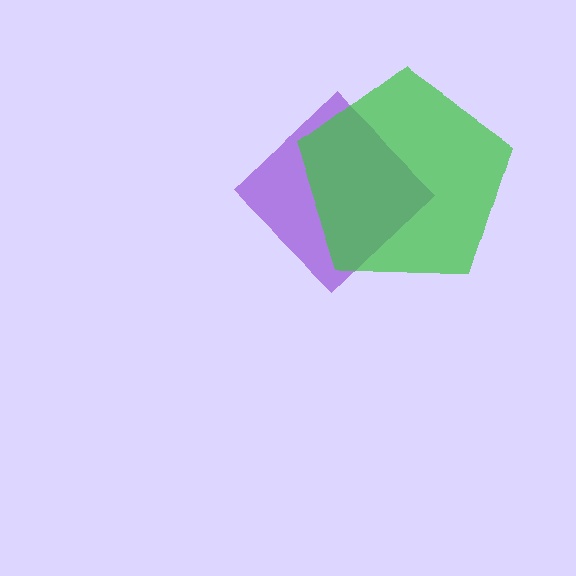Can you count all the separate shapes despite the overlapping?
Yes, there are 2 separate shapes.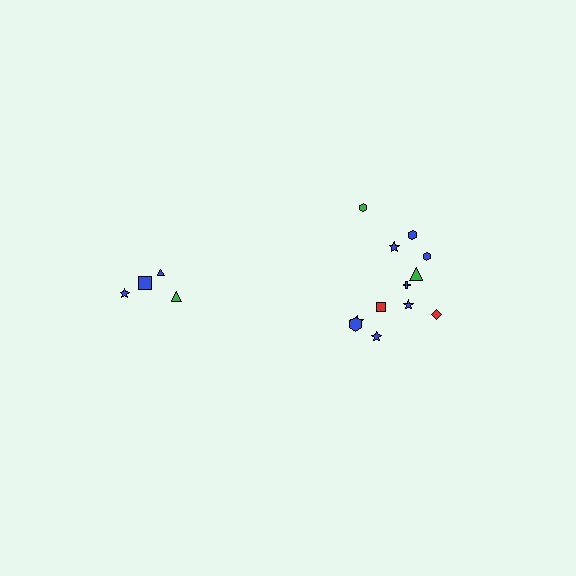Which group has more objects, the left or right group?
The right group.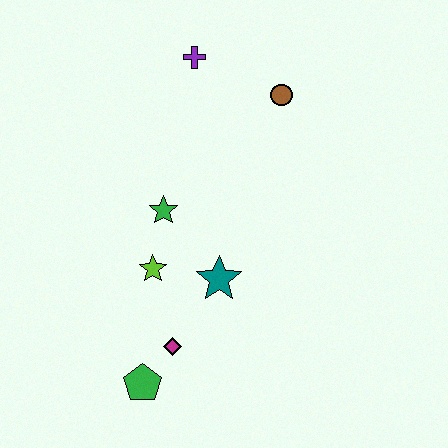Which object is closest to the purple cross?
The brown circle is closest to the purple cross.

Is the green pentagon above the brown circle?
No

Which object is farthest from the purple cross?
The green pentagon is farthest from the purple cross.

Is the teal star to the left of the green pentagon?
No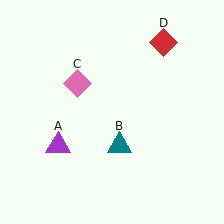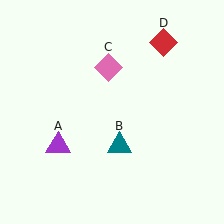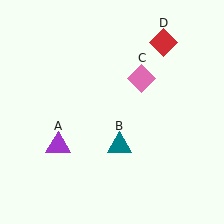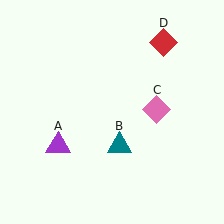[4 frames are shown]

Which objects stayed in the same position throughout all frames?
Purple triangle (object A) and teal triangle (object B) and red diamond (object D) remained stationary.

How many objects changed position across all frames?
1 object changed position: pink diamond (object C).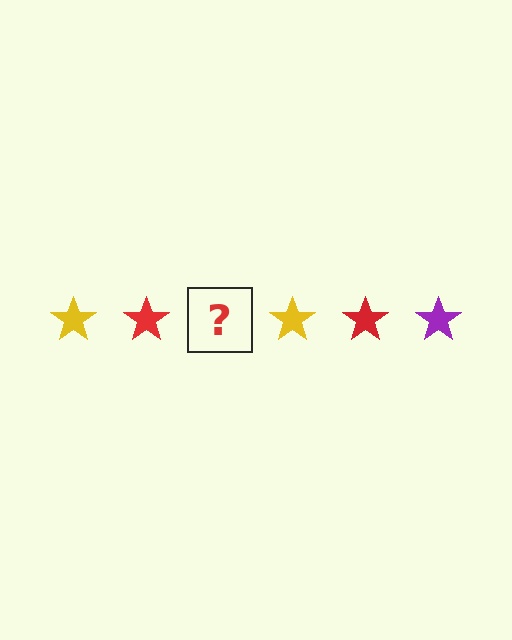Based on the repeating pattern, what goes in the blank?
The blank should be a purple star.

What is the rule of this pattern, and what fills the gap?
The rule is that the pattern cycles through yellow, red, purple stars. The gap should be filled with a purple star.